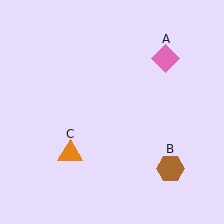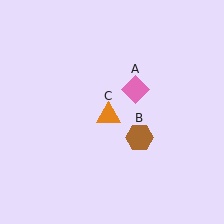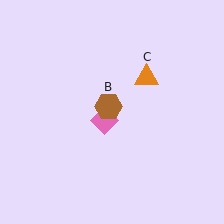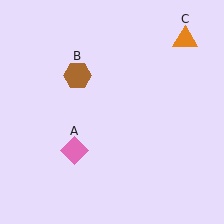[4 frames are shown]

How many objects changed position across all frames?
3 objects changed position: pink diamond (object A), brown hexagon (object B), orange triangle (object C).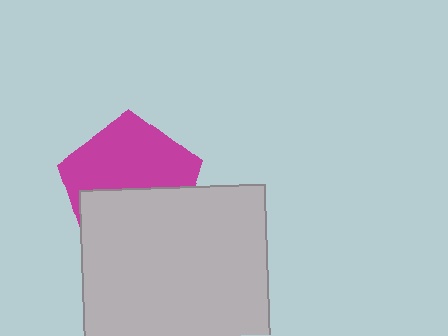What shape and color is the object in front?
The object in front is a light gray square.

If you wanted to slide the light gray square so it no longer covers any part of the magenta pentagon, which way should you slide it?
Slide it down — that is the most direct way to separate the two shapes.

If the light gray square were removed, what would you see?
You would see the complete magenta pentagon.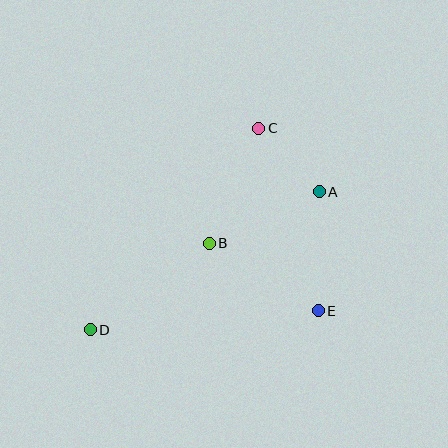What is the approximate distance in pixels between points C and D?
The distance between C and D is approximately 262 pixels.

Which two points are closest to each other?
Points A and C are closest to each other.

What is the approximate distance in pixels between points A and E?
The distance between A and E is approximately 119 pixels.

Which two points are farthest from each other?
Points A and D are farthest from each other.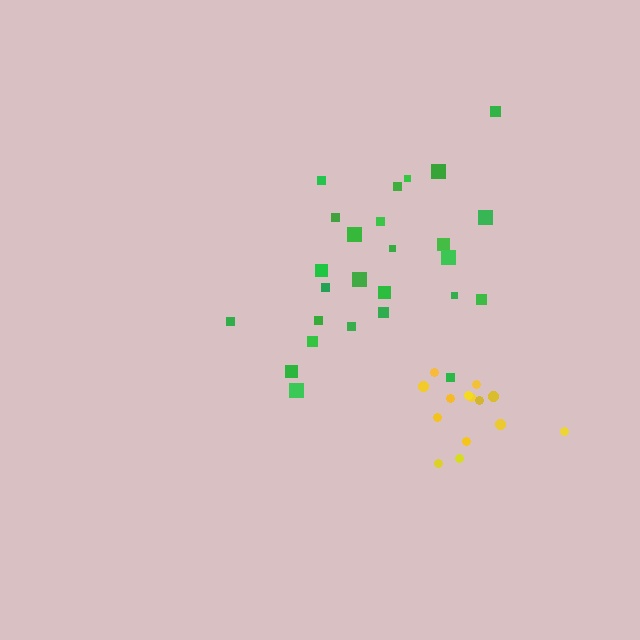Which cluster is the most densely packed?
Yellow.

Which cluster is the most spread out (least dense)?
Green.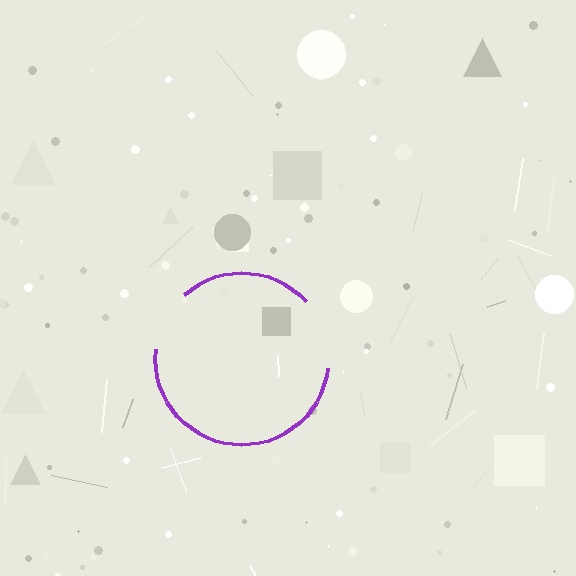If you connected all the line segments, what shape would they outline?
They would outline a circle.